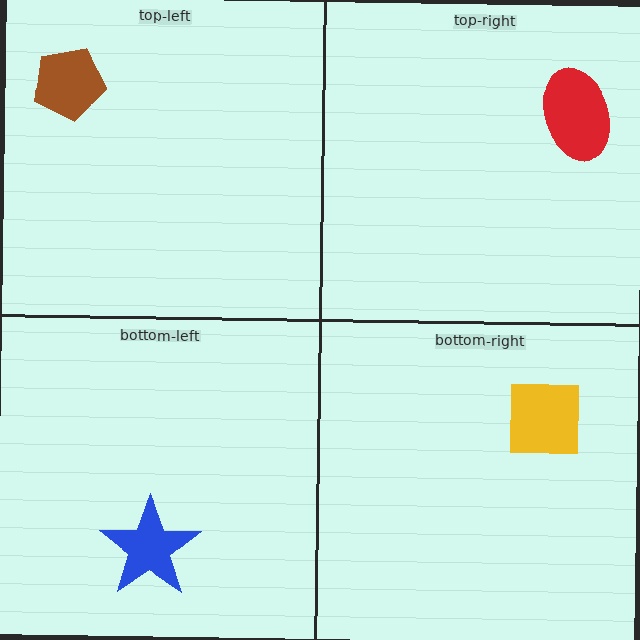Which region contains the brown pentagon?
The top-left region.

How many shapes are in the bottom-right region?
1.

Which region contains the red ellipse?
The top-right region.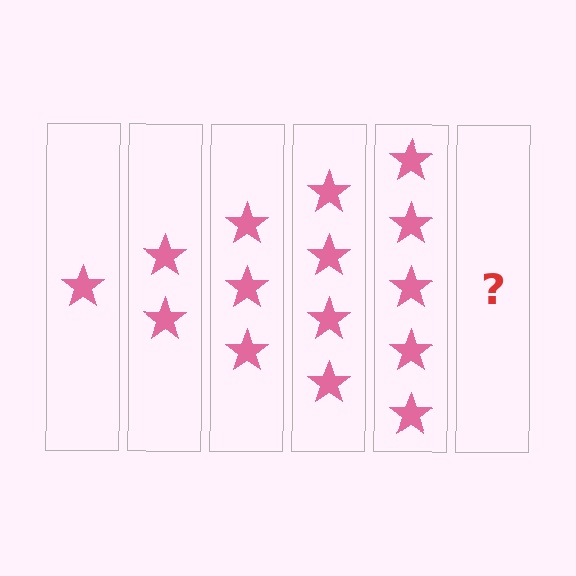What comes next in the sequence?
The next element should be 6 stars.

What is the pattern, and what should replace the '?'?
The pattern is that each step adds one more star. The '?' should be 6 stars.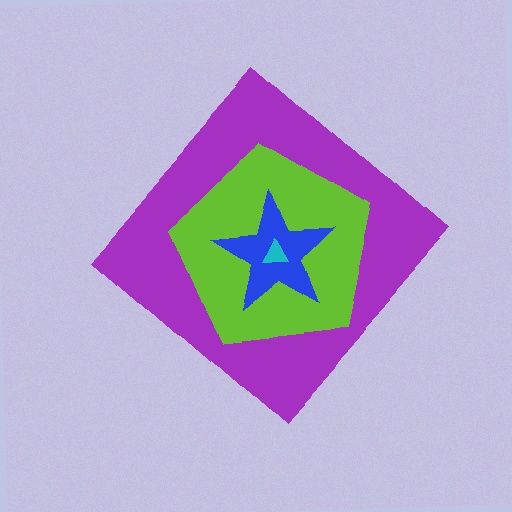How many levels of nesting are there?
4.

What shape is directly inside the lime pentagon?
The blue star.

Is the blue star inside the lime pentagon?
Yes.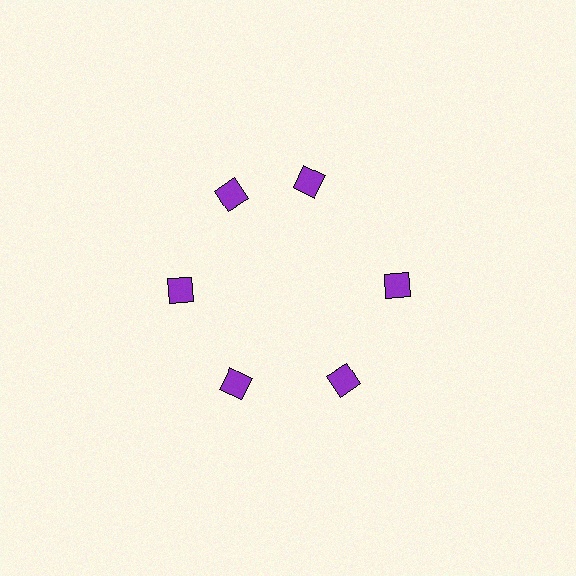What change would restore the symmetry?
The symmetry would be restored by rotating it back into even spacing with its neighbors so that all 6 diamonds sit at equal angles and equal distance from the center.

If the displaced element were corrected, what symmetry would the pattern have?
It would have 6-fold rotational symmetry — the pattern would map onto itself every 60 degrees.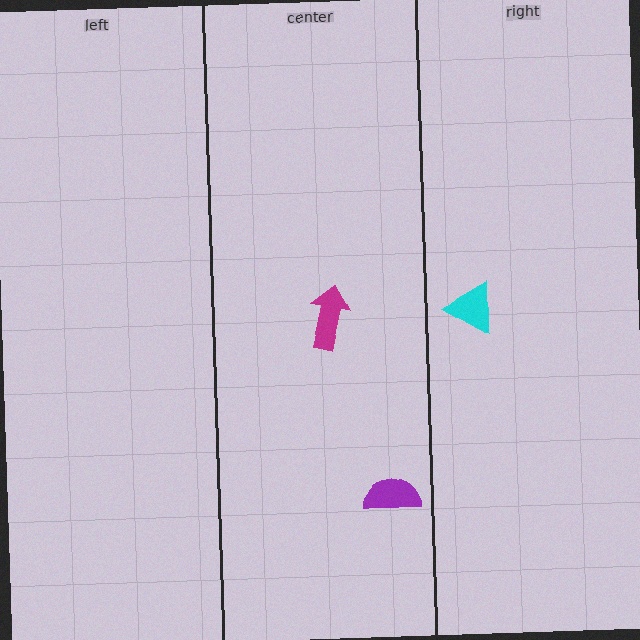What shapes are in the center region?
The purple semicircle, the magenta arrow.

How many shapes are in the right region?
1.